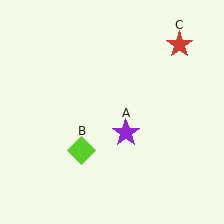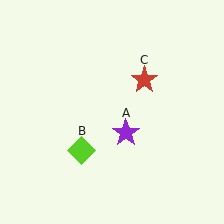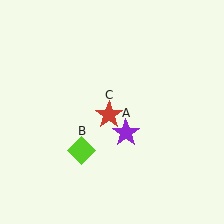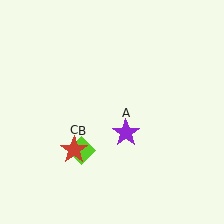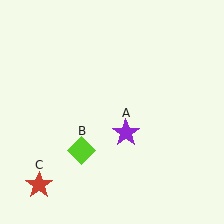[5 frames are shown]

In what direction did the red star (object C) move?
The red star (object C) moved down and to the left.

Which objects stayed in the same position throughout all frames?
Purple star (object A) and lime diamond (object B) remained stationary.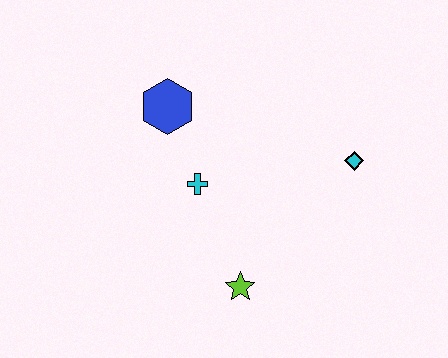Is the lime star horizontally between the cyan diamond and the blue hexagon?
Yes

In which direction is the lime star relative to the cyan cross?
The lime star is below the cyan cross.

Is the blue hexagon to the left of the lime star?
Yes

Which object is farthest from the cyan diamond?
The blue hexagon is farthest from the cyan diamond.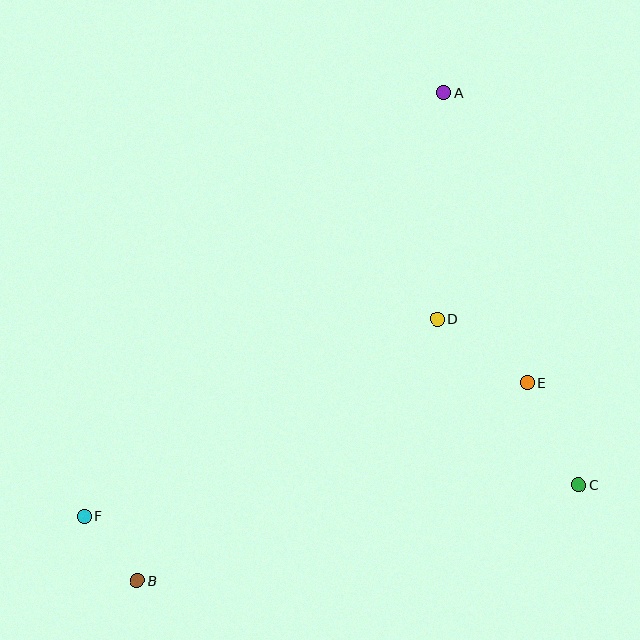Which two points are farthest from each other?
Points A and B are farthest from each other.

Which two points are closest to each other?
Points B and F are closest to each other.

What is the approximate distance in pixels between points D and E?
The distance between D and E is approximately 111 pixels.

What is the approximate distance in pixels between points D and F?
The distance between D and F is approximately 404 pixels.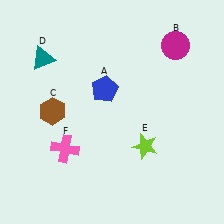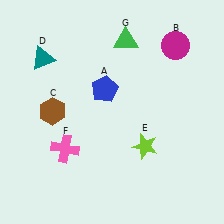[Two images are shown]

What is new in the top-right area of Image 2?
A green triangle (G) was added in the top-right area of Image 2.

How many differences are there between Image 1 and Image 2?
There is 1 difference between the two images.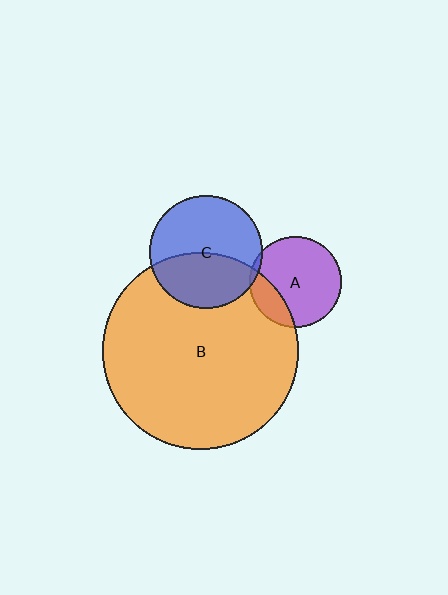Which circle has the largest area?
Circle B (orange).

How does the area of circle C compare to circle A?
Approximately 1.5 times.